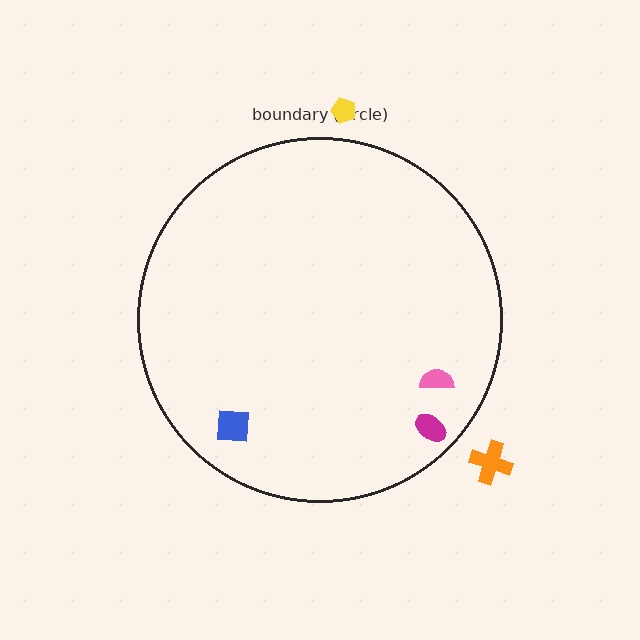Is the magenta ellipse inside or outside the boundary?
Inside.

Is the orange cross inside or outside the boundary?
Outside.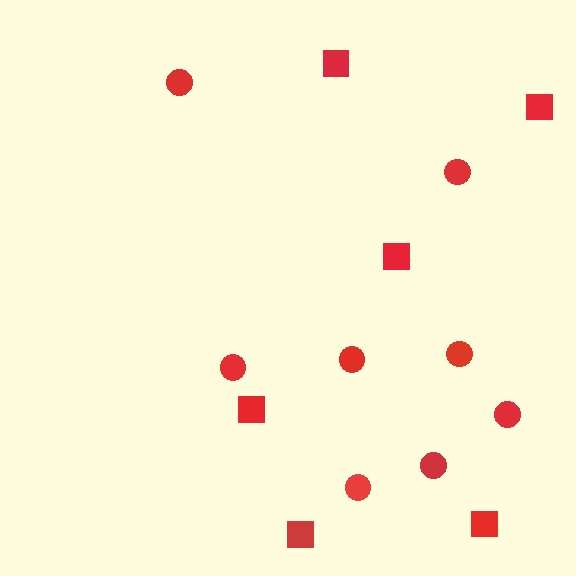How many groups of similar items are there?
There are 2 groups: one group of squares (6) and one group of circles (8).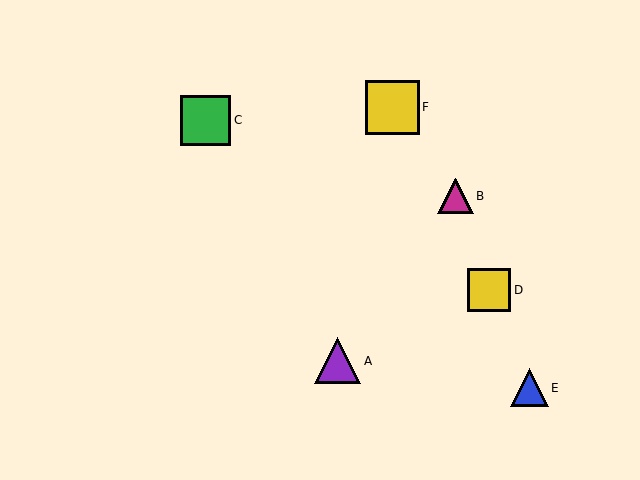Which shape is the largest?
The yellow square (labeled F) is the largest.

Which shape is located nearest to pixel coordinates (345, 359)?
The purple triangle (labeled A) at (337, 361) is nearest to that location.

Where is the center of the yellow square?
The center of the yellow square is at (489, 290).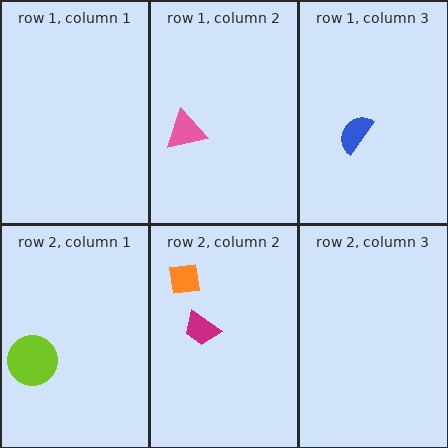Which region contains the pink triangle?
The row 1, column 2 region.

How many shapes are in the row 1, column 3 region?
1.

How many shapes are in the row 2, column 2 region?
2.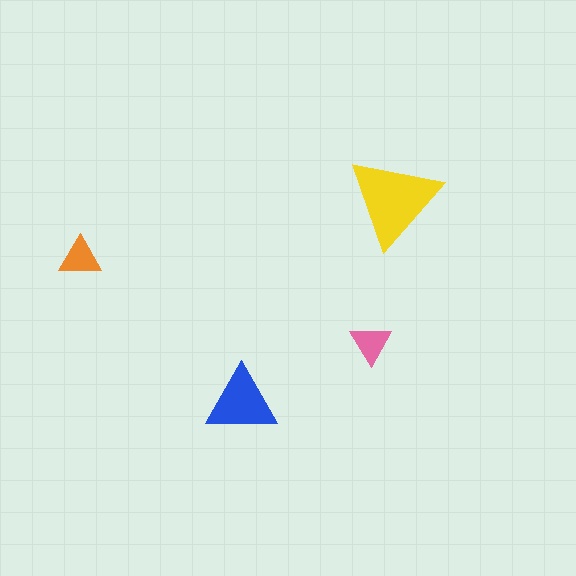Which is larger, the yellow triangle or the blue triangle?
The yellow one.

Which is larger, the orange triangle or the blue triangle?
The blue one.